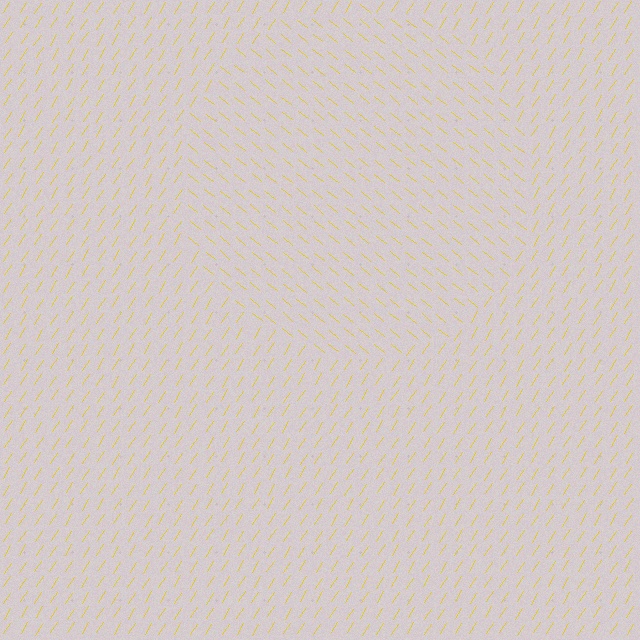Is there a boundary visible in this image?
Yes, there is a texture boundary formed by a change in line orientation.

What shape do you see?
I see a circle.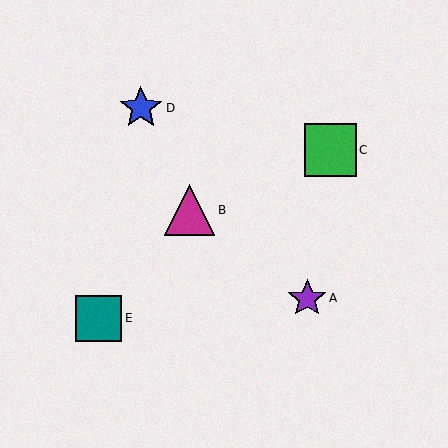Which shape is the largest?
The green square (labeled C) is the largest.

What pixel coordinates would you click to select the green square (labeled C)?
Click at (330, 150) to select the green square C.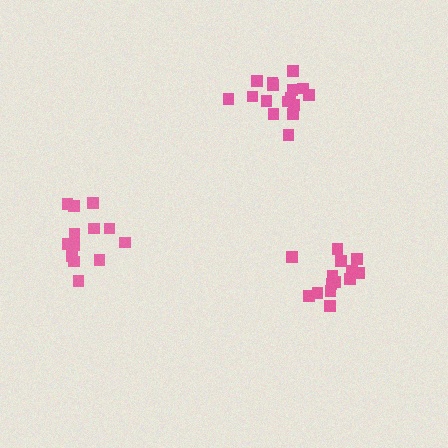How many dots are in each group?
Group 1: 13 dots, Group 2: 15 dots, Group 3: 16 dots (44 total).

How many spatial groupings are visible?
There are 3 spatial groupings.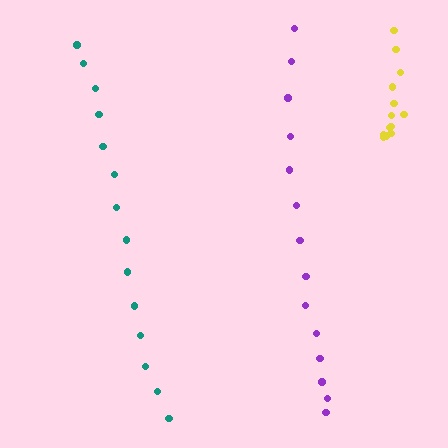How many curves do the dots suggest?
There are 3 distinct paths.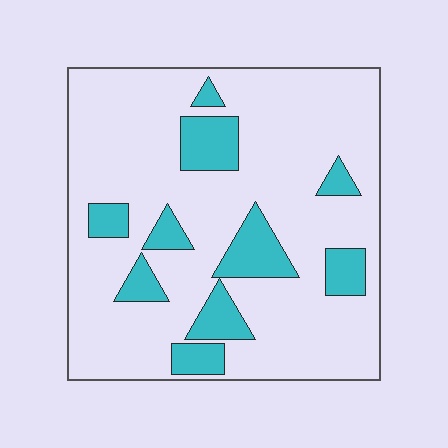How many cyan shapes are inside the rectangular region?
10.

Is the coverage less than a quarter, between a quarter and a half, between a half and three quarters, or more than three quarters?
Less than a quarter.